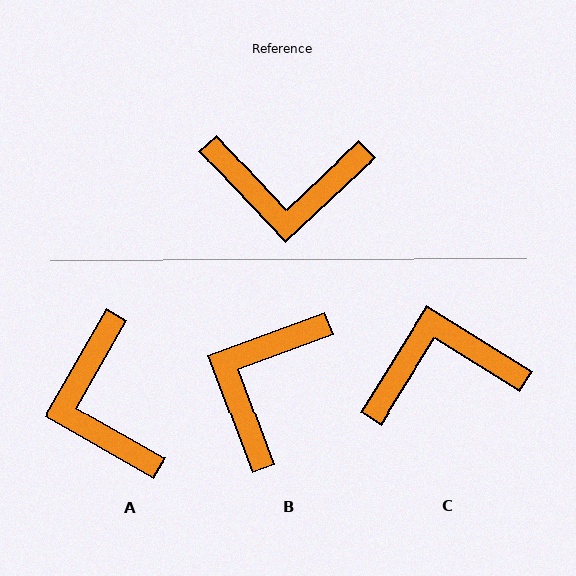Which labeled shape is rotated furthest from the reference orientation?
C, about 165 degrees away.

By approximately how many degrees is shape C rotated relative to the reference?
Approximately 165 degrees clockwise.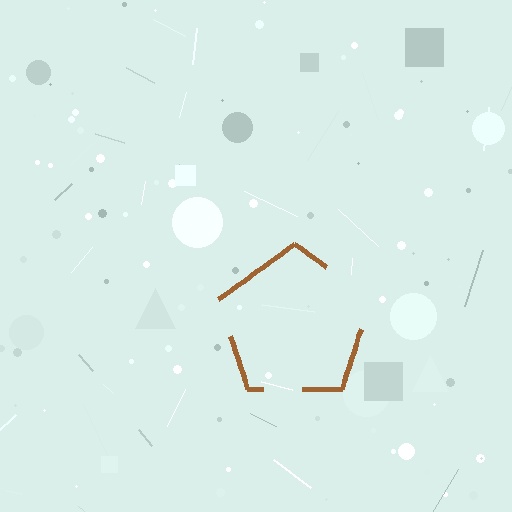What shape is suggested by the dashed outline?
The dashed outline suggests a pentagon.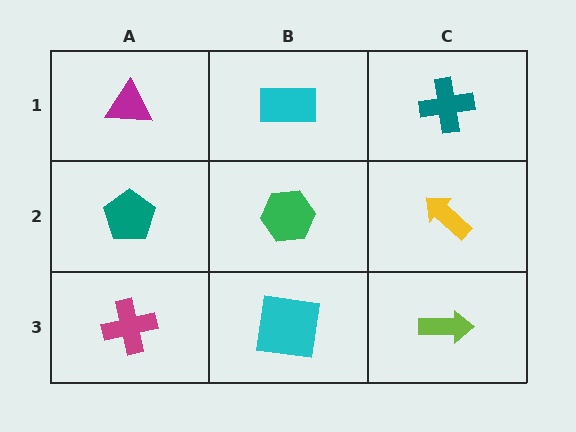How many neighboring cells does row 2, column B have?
4.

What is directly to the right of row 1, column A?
A cyan rectangle.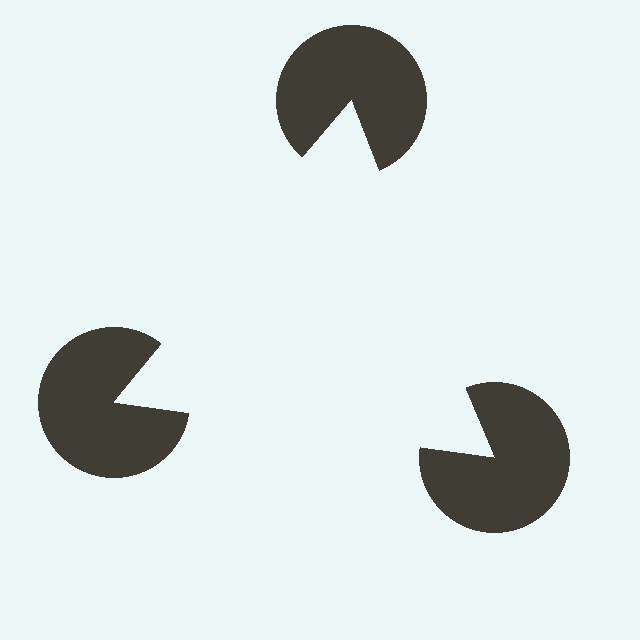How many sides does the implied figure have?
3 sides.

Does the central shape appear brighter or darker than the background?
It typically appears slightly brighter than the background, even though no actual brightness change is drawn.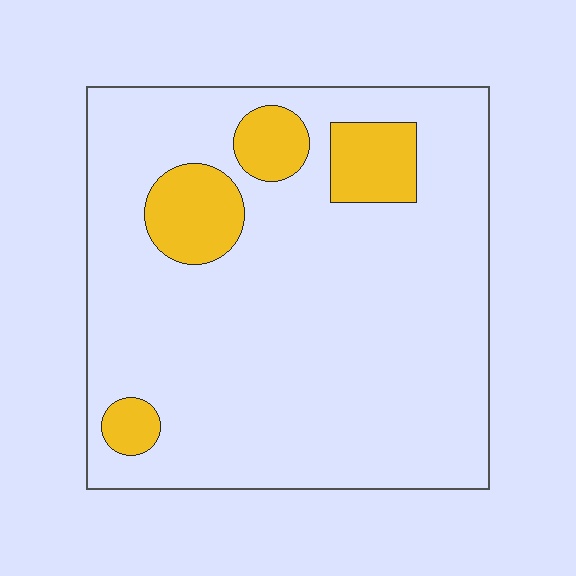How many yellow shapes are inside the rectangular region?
4.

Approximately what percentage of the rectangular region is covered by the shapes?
Approximately 15%.